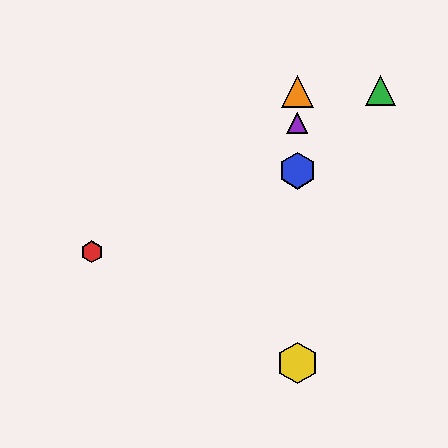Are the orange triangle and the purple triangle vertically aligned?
Yes, both are at x≈297.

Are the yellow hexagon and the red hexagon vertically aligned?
No, the yellow hexagon is at x≈297 and the red hexagon is at x≈92.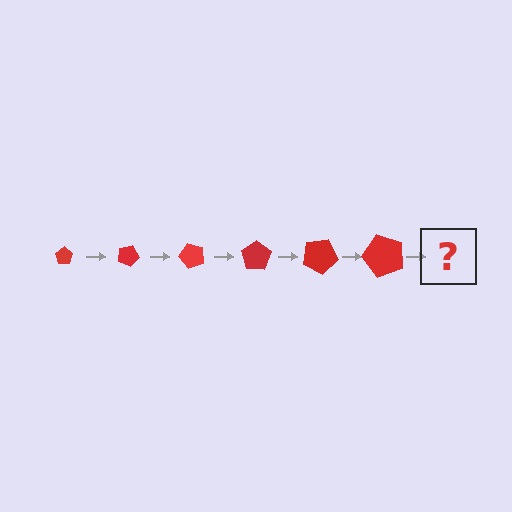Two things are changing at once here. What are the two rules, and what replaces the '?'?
The two rules are that the pentagon grows larger each step and it rotates 25 degrees each step. The '?' should be a pentagon, larger than the previous one and rotated 150 degrees from the start.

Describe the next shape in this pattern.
It should be a pentagon, larger than the previous one and rotated 150 degrees from the start.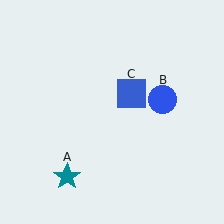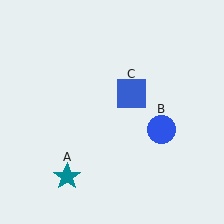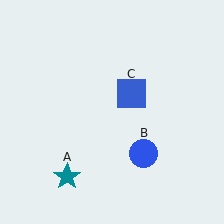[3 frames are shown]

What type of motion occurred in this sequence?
The blue circle (object B) rotated clockwise around the center of the scene.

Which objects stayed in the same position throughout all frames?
Teal star (object A) and blue square (object C) remained stationary.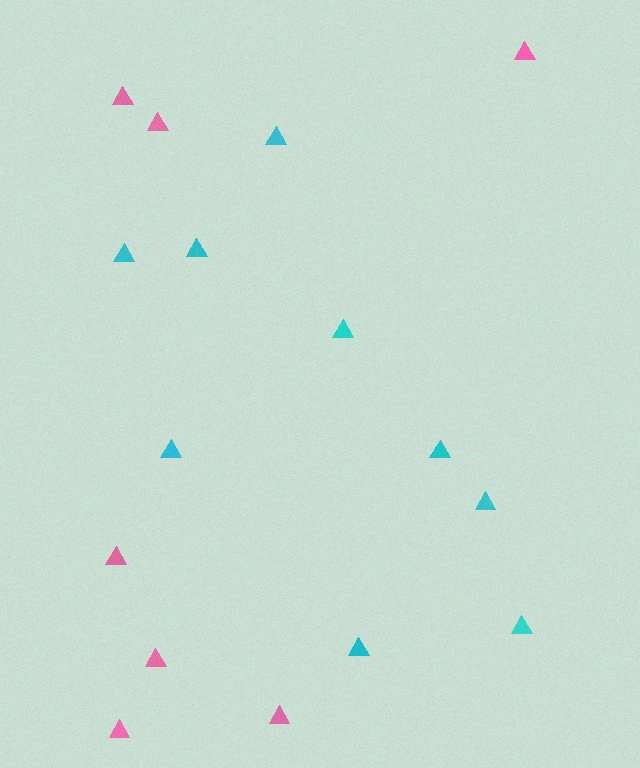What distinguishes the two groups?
There are 2 groups: one group of pink triangles (7) and one group of cyan triangles (9).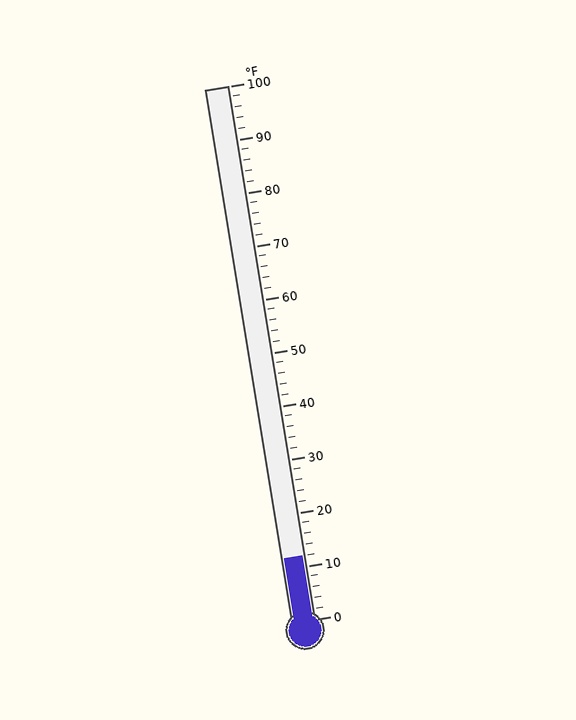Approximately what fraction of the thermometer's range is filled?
The thermometer is filled to approximately 10% of its range.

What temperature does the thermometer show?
The thermometer shows approximately 12°F.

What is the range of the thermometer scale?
The thermometer scale ranges from 0°F to 100°F.